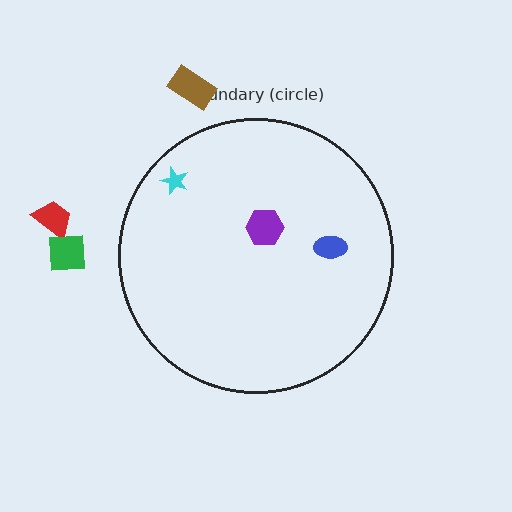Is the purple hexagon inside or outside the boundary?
Inside.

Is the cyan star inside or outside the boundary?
Inside.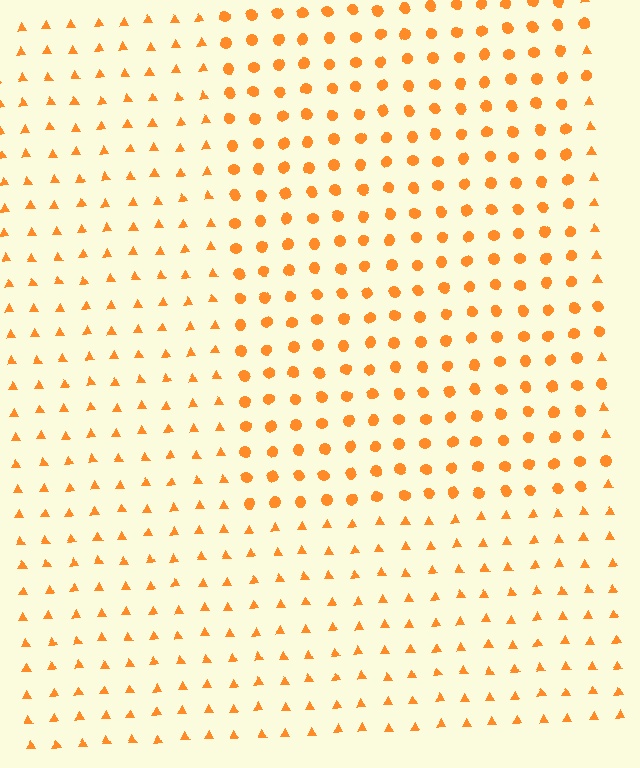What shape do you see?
I see a rectangle.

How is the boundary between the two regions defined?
The boundary is defined by a change in element shape: circles inside vs. triangles outside. All elements share the same color and spacing.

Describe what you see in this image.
The image is filled with small orange elements arranged in a uniform grid. A rectangle-shaped region contains circles, while the surrounding area contains triangles. The boundary is defined purely by the change in element shape.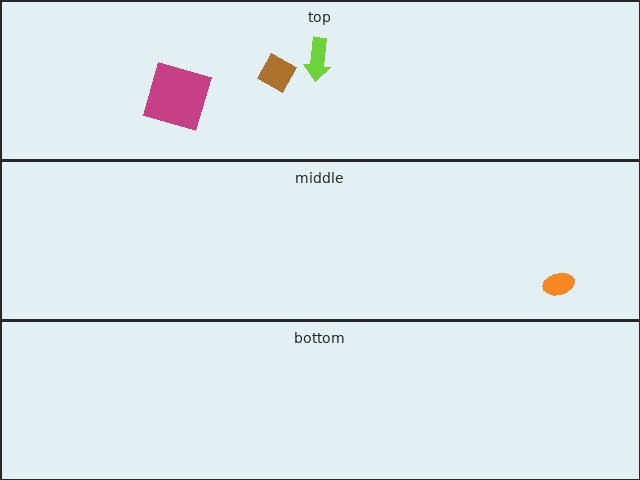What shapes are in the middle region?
The orange ellipse.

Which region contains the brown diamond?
The top region.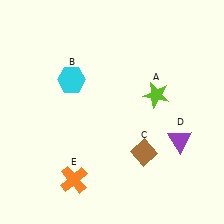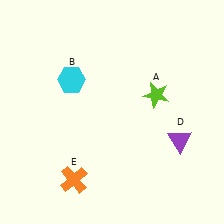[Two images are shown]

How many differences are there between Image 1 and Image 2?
There is 1 difference between the two images.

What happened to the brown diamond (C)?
The brown diamond (C) was removed in Image 2. It was in the bottom-right area of Image 1.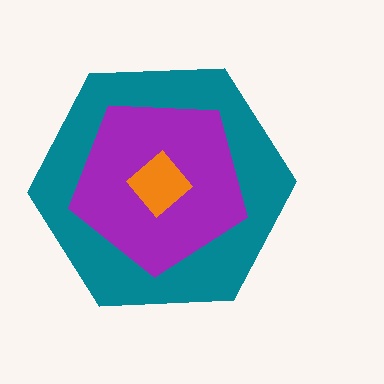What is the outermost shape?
The teal hexagon.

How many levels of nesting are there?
3.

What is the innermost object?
The orange diamond.